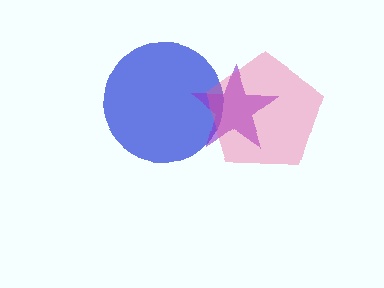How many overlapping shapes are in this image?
There are 3 overlapping shapes in the image.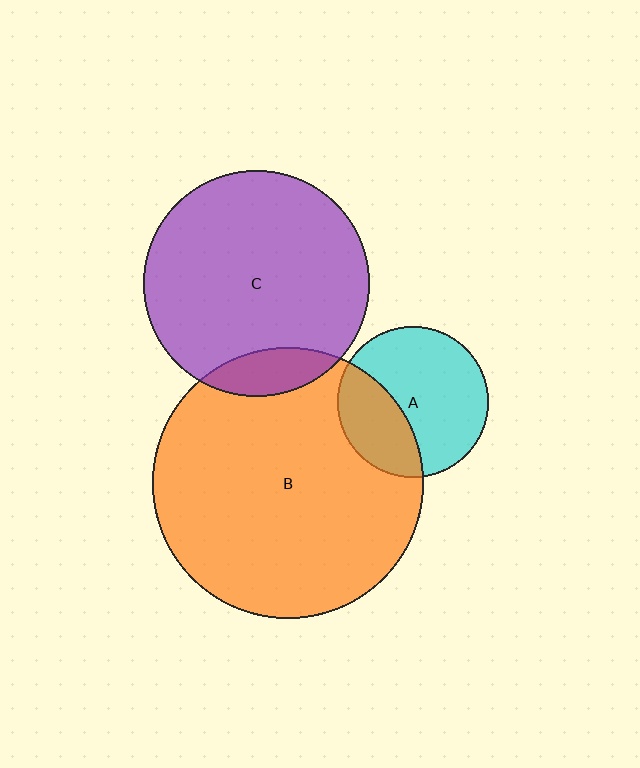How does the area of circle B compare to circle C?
Approximately 1.4 times.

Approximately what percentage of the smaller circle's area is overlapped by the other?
Approximately 10%.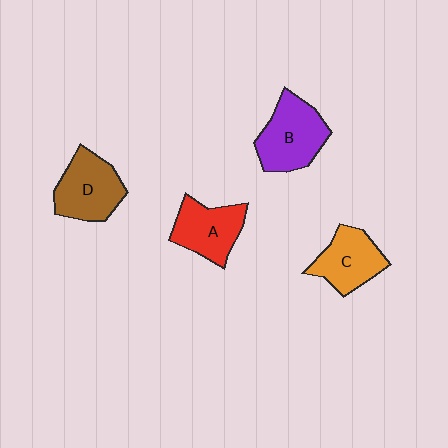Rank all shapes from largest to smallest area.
From largest to smallest: B (purple), D (brown), A (red), C (orange).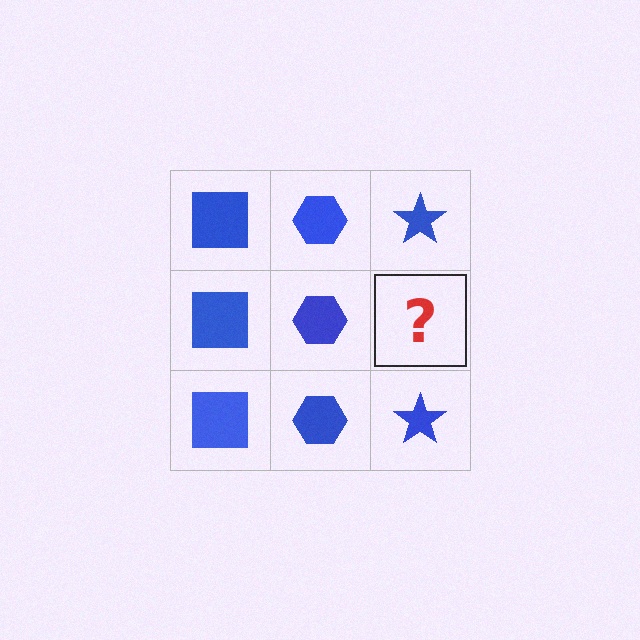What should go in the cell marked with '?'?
The missing cell should contain a blue star.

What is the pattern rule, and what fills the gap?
The rule is that each column has a consistent shape. The gap should be filled with a blue star.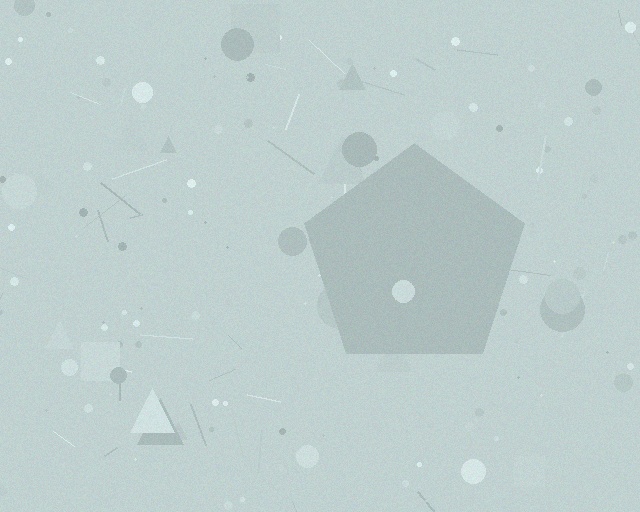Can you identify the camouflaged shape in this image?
The camouflaged shape is a pentagon.